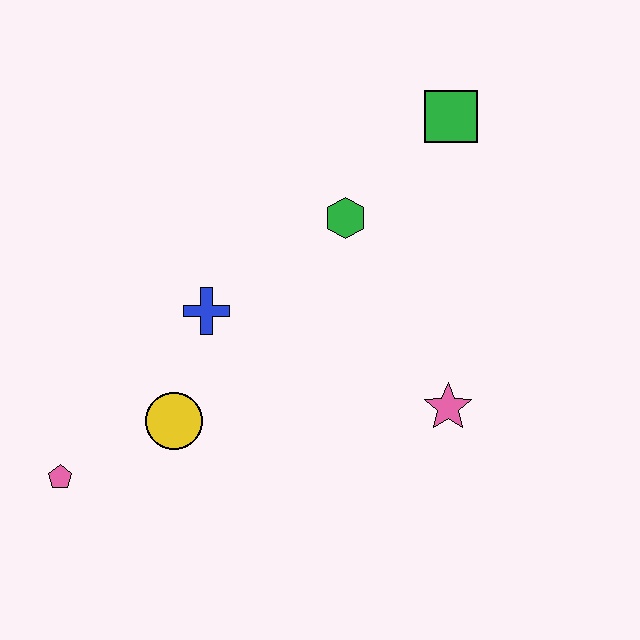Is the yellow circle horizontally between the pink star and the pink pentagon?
Yes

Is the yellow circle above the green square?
No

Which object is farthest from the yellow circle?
The green square is farthest from the yellow circle.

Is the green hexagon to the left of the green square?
Yes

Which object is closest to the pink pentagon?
The yellow circle is closest to the pink pentagon.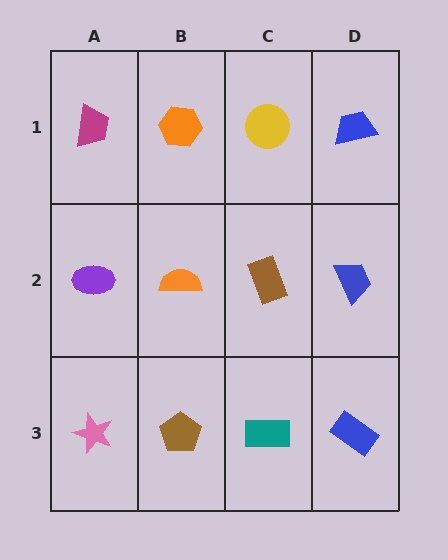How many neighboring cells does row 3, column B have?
3.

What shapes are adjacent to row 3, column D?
A blue trapezoid (row 2, column D), a teal rectangle (row 3, column C).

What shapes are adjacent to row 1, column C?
A brown rectangle (row 2, column C), an orange hexagon (row 1, column B), a blue trapezoid (row 1, column D).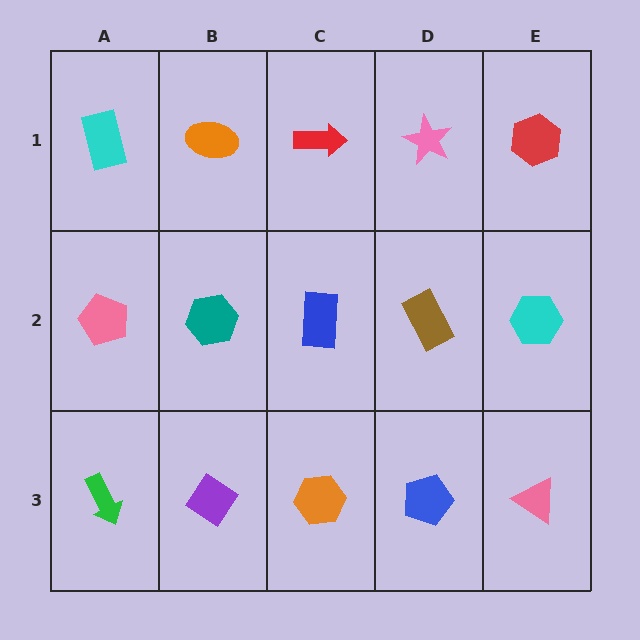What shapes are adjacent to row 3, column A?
A pink pentagon (row 2, column A), a purple diamond (row 3, column B).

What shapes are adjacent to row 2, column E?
A red hexagon (row 1, column E), a pink triangle (row 3, column E), a brown rectangle (row 2, column D).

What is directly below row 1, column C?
A blue rectangle.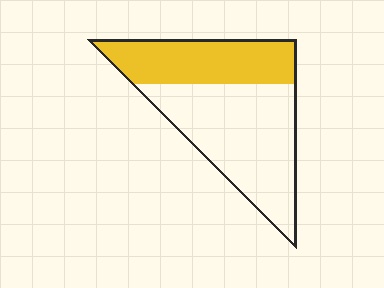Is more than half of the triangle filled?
No.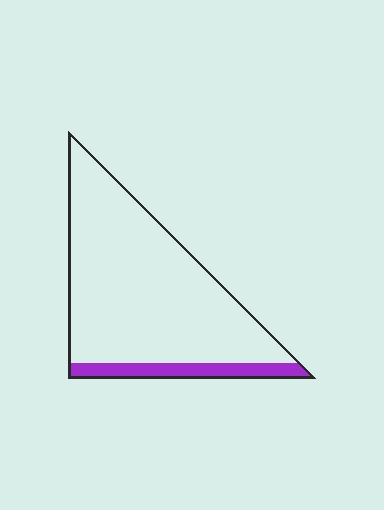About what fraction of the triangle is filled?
About one eighth (1/8).